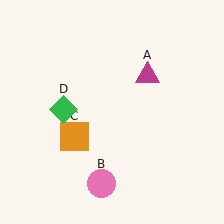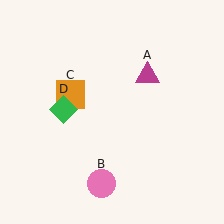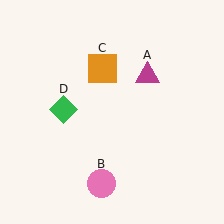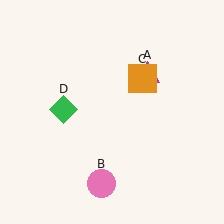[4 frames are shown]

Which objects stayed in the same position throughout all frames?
Magenta triangle (object A) and pink circle (object B) and green diamond (object D) remained stationary.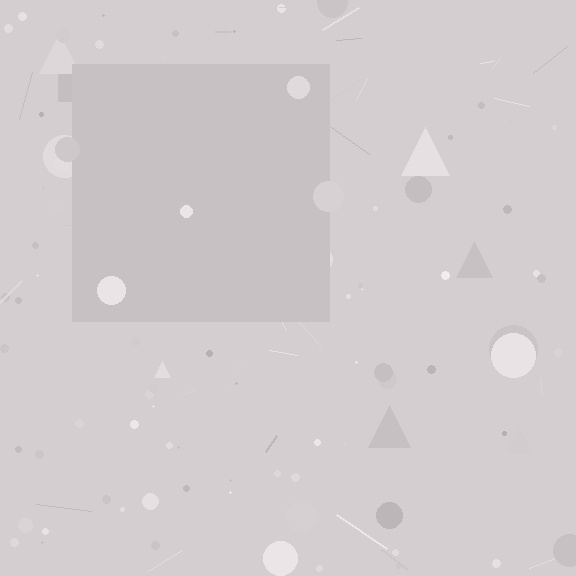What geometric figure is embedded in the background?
A square is embedded in the background.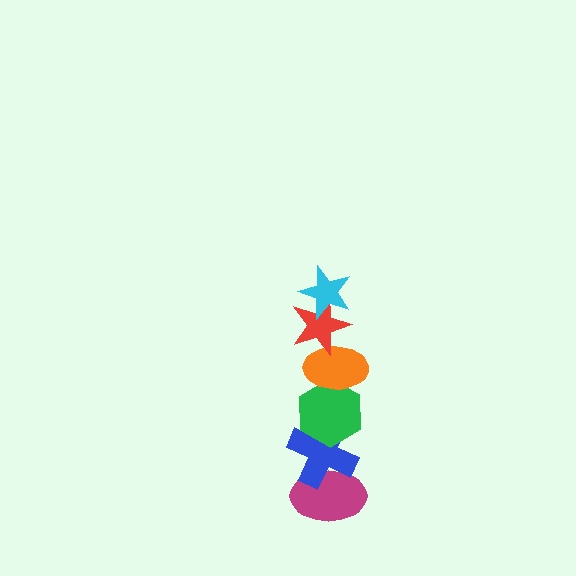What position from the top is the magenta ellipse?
The magenta ellipse is 6th from the top.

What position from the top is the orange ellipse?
The orange ellipse is 3rd from the top.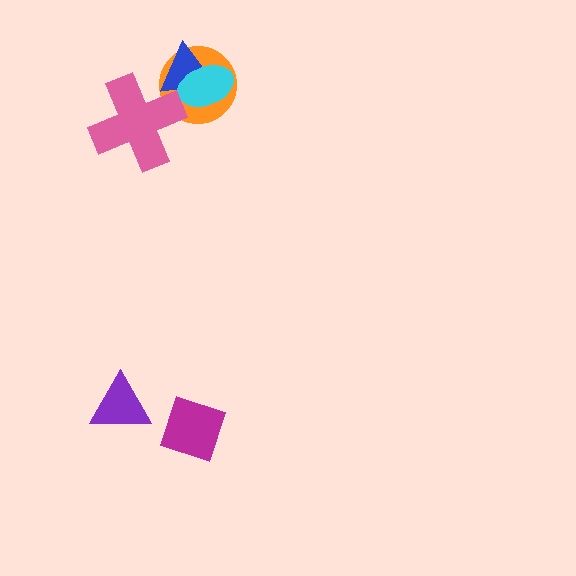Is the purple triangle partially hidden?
No, no other shape covers it.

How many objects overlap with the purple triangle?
0 objects overlap with the purple triangle.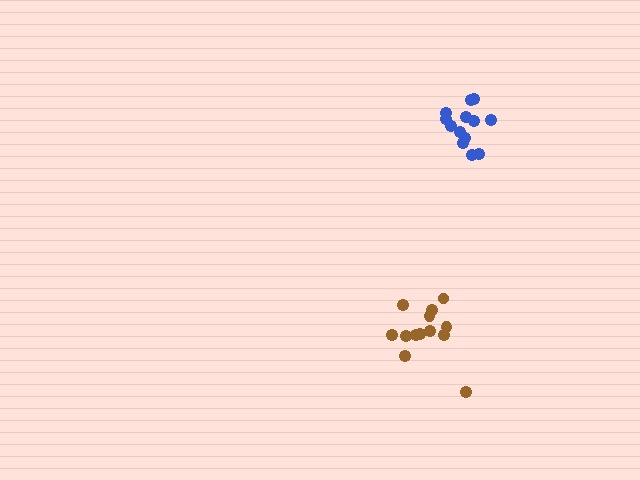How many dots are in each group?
Group 1: 13 dots, Group 2: 13 dots (26 total).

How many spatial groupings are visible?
There are 2 spatial groupings.